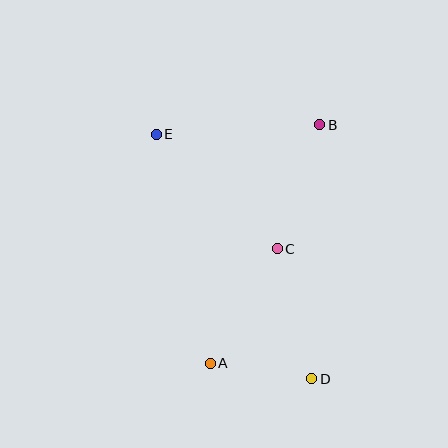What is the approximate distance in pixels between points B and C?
The distance between B and C is approximately 131 pixels.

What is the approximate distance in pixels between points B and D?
The distance between B and D is approximately 254 pixels.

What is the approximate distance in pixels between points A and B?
The distance between A and B is approximately 262 pixels.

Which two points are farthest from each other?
Points D and E are farthest from each other.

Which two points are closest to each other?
Points A and D are closest to each other.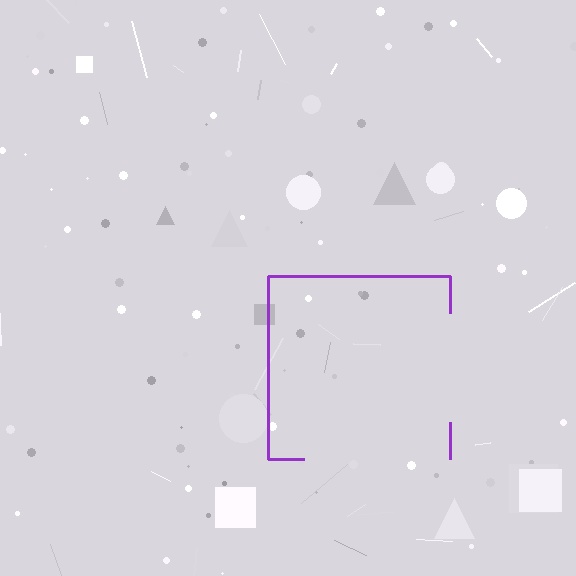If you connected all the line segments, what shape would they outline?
They would outline a square.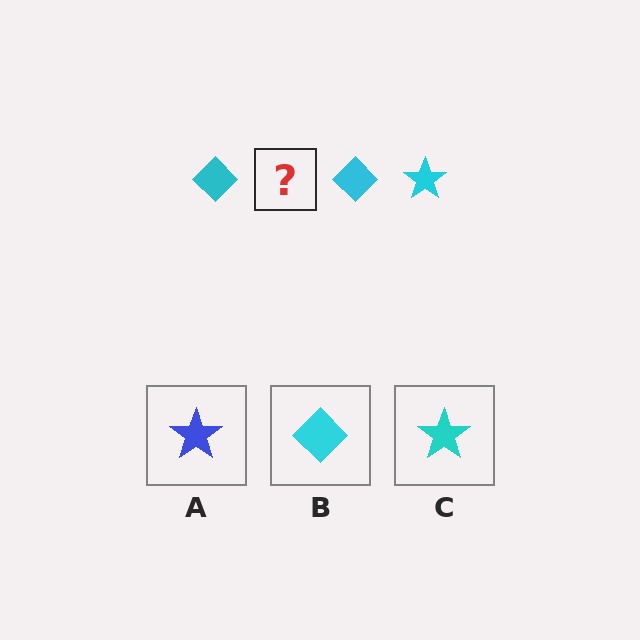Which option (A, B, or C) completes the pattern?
C.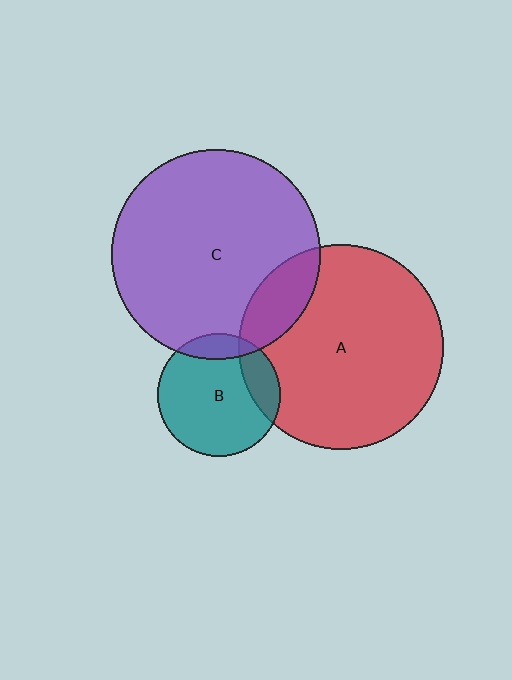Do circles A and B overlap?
Yes.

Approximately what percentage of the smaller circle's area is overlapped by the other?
Approximately 20%.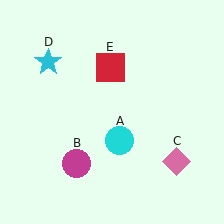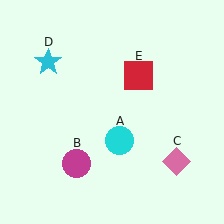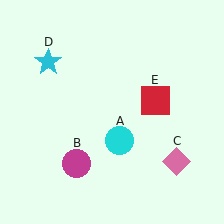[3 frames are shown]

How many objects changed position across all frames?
1 object changed position: red square (object E).